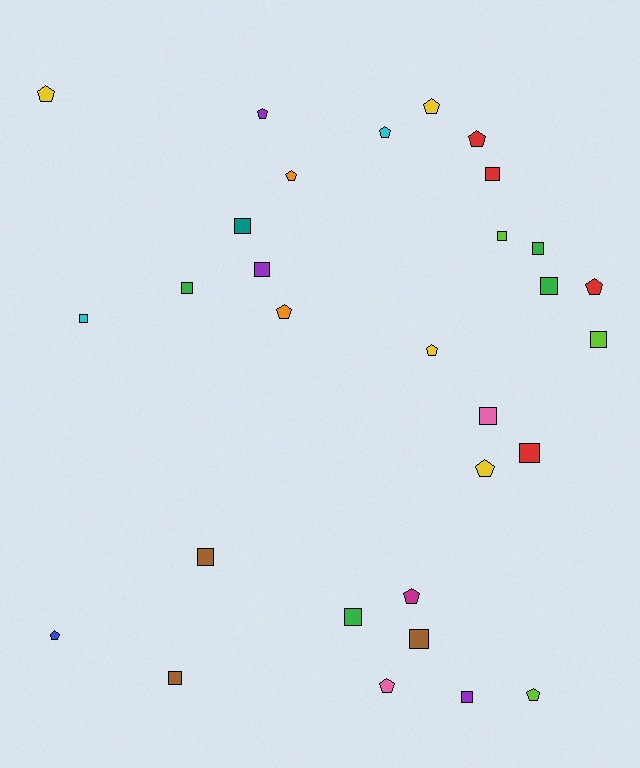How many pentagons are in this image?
There are 14 pentagons.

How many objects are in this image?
There are 30 objects.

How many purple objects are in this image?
There are 3 purple objects.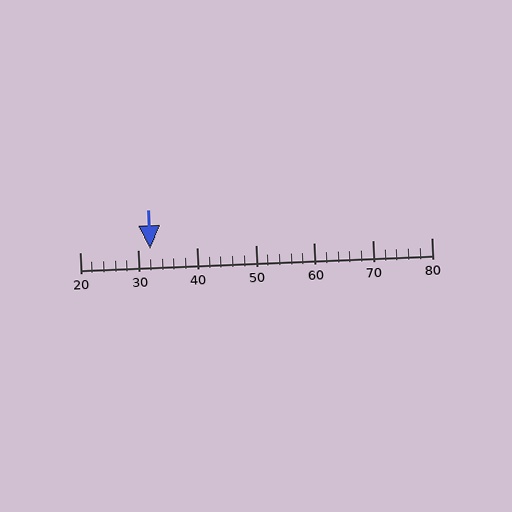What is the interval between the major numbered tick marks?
The major tick marks are spaced 10 units apart.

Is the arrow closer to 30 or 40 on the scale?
The arrow is closer to 30.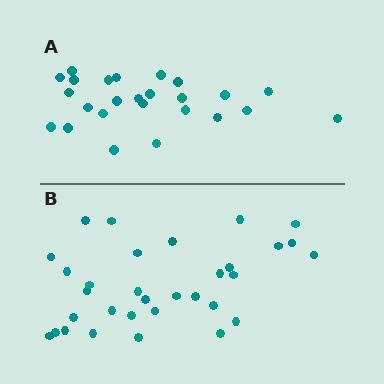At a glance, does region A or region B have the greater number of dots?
Region B (the bottom region) has more dots.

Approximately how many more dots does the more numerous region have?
Region B has roughly 8 or so more dots than region A.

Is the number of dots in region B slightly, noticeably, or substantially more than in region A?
Region B has noticeably more, but not dramatically so. The ratio is roughly 1.3 to 1.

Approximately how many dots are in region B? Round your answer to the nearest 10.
About 30 dots. (The exact count is 32, which rounds to 30.)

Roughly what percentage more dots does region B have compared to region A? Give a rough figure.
About 30% more.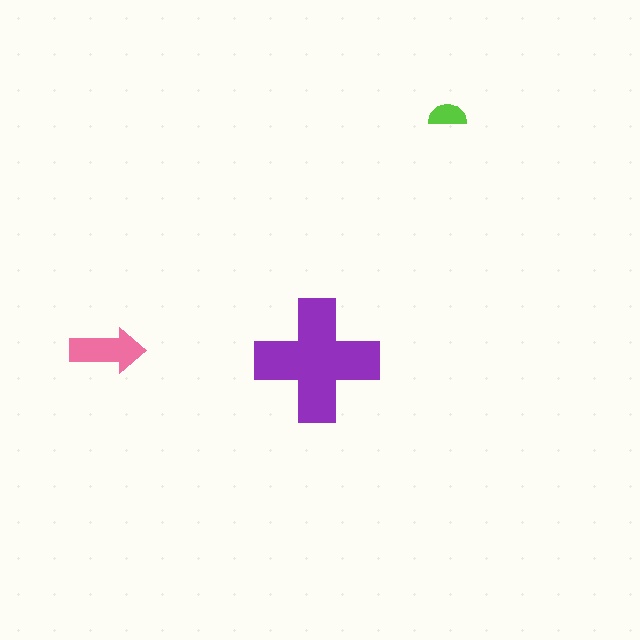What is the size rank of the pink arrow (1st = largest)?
2nd.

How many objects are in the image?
There are 3 objects in the image.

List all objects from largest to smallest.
The purple cross, the pink arrow, the lime semicircle.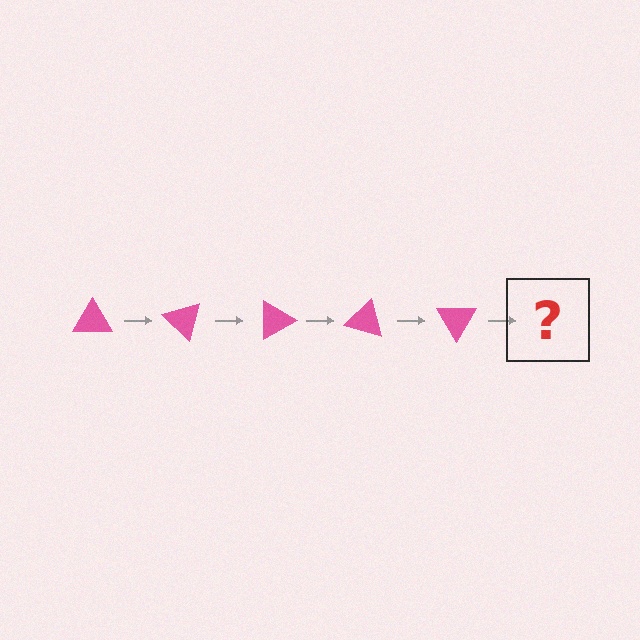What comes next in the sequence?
The next element should be a pink triangle rotated 225 degrees.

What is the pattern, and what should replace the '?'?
The pattern is that the triangle rotates 45 degrees each step. The '?' should be a pink triangle rotated 225 degrees.